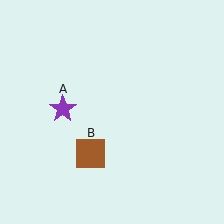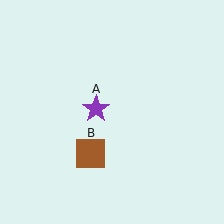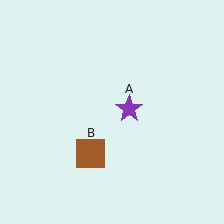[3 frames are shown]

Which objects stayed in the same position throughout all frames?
Brown square (object B) remained stationary.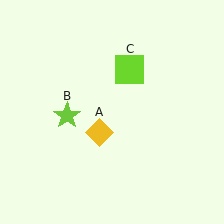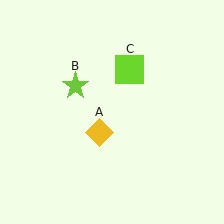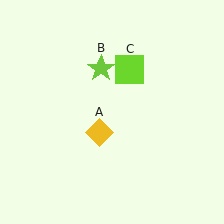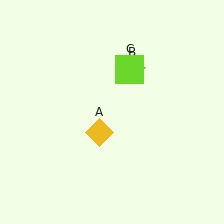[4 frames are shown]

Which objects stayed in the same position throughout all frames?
Yellow diamond (object A) and lime square (object C) remained stationary.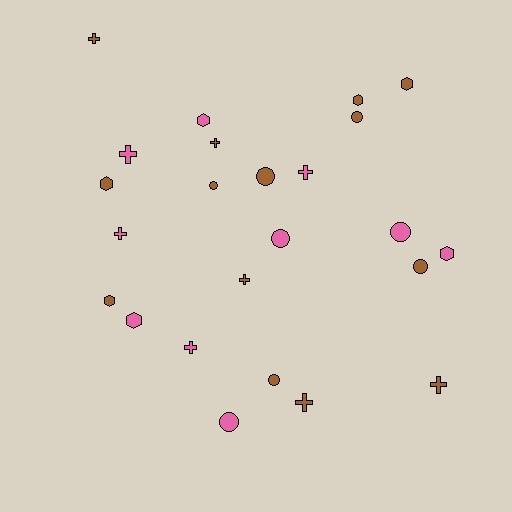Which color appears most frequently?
Brown, with 14 objects.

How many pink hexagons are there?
There are 3 pink hexagons.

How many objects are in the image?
There are 24 objects.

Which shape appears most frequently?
Cross, with 9 objects.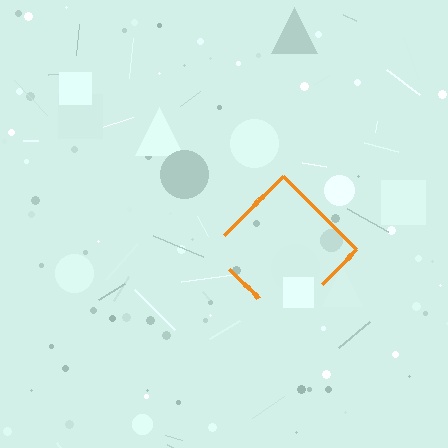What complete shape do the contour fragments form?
The contour fragments form a diamond.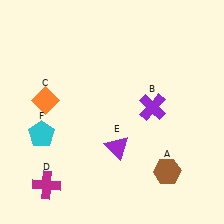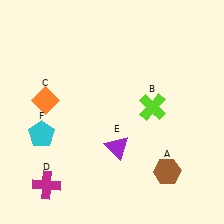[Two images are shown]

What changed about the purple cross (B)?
In Image 1, B is purple. In Image 2, it changed to lime.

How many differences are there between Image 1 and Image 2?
There is 1 difference between the two images.